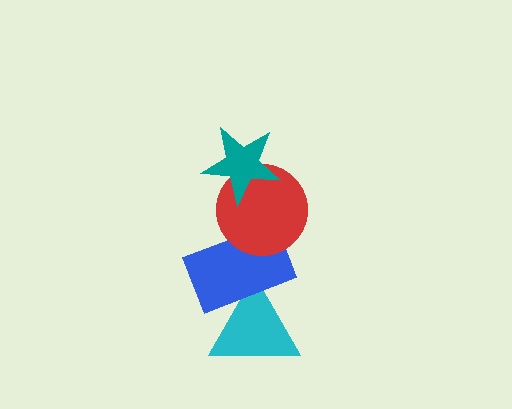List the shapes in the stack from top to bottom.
From top to bottom: the teal star, the red circle, the blue rectangle, the cyan triangle.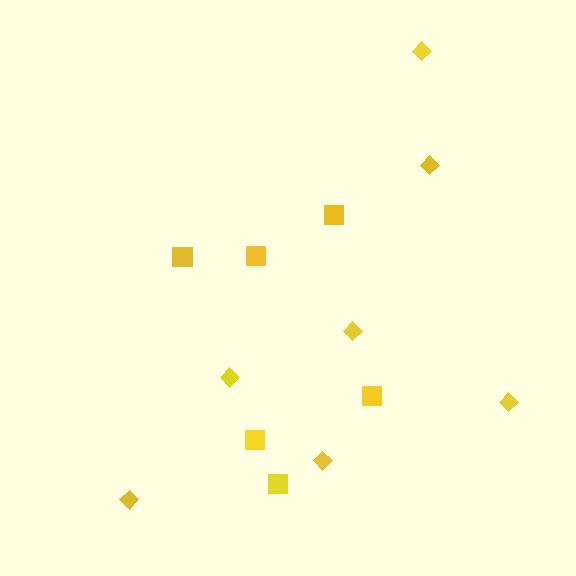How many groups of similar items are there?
There are 2 groups: one group of diamonds (7) and one group of squares (6).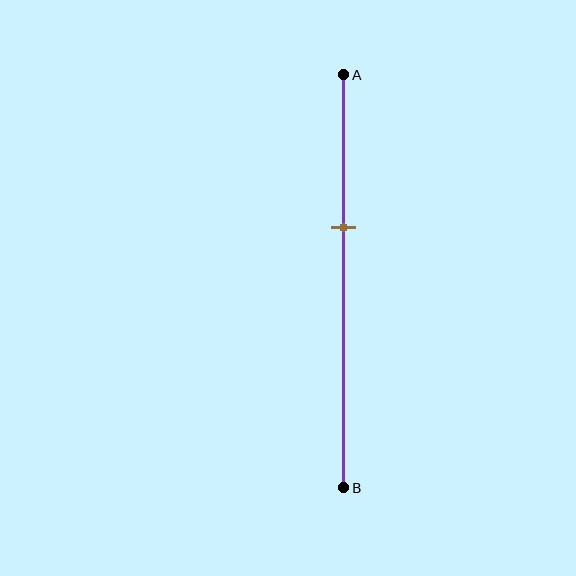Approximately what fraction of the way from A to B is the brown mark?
The brown mark is approximately 35% of the way from A to B.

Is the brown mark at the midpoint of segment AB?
No, the mark is at about 35% from A, not at the 50% midpoint.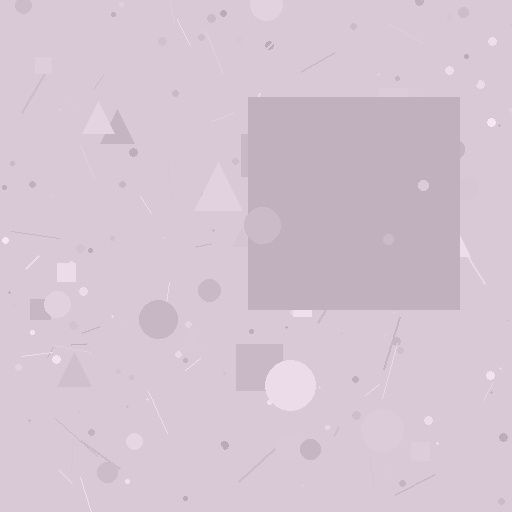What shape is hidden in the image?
A square is hidden in the image.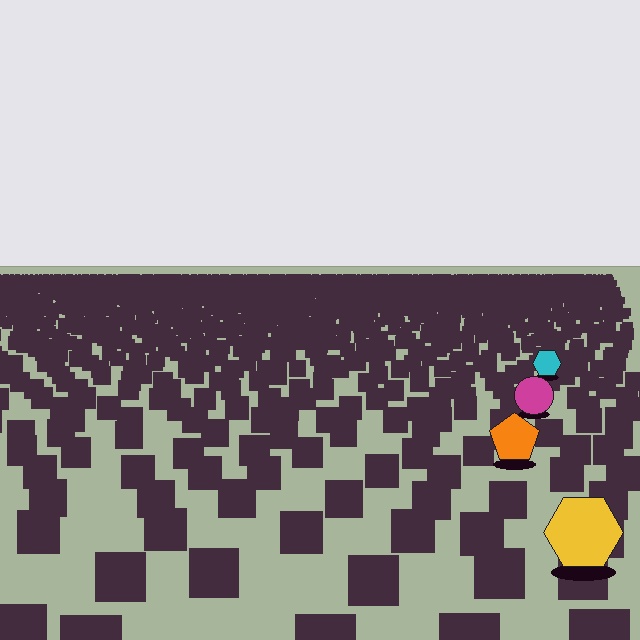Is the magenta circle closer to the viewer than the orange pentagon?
No. The orange pentagon is closer — you can tell from the texture gradient: the ground texture is coarser near it.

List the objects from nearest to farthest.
From nearest to farthest: the yellow hexagon, the orange pentagon, the magenta circle, the cyan hexagon.